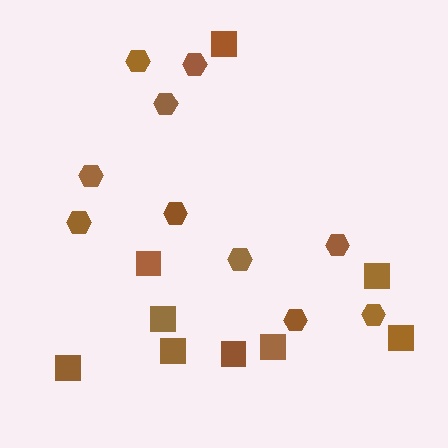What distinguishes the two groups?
There are 2 groups: one group of squares (9) and one group of hexagons (10).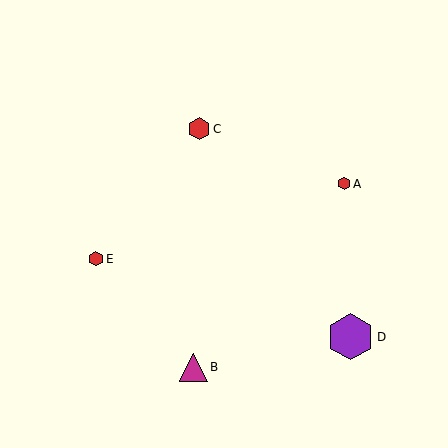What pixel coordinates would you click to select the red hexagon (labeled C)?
Click at (199, 129) to select the red hexagon C.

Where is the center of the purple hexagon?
The center of the purple hexagon is at (351, 337).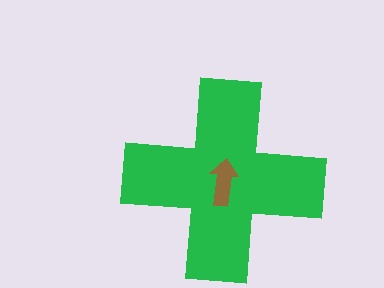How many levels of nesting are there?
2.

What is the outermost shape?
The green cross.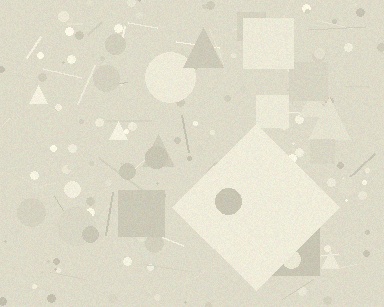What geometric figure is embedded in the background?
A diamond is embedded in the background.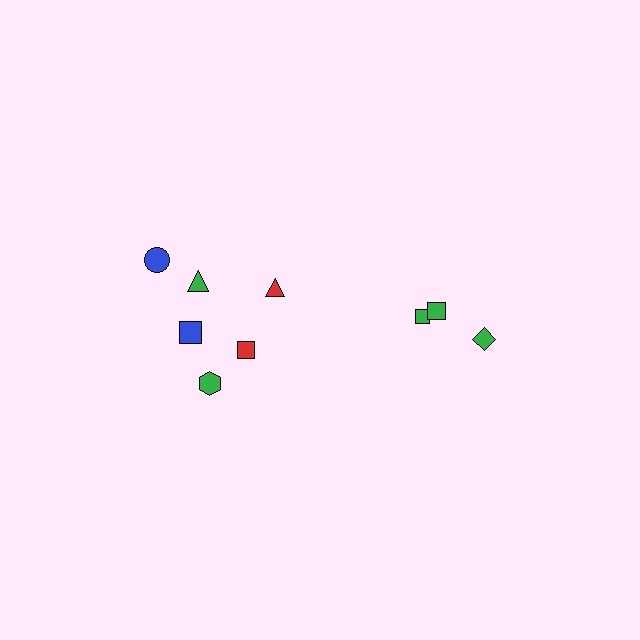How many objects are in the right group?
There are 3 objects.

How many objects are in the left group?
There are 6 objects.